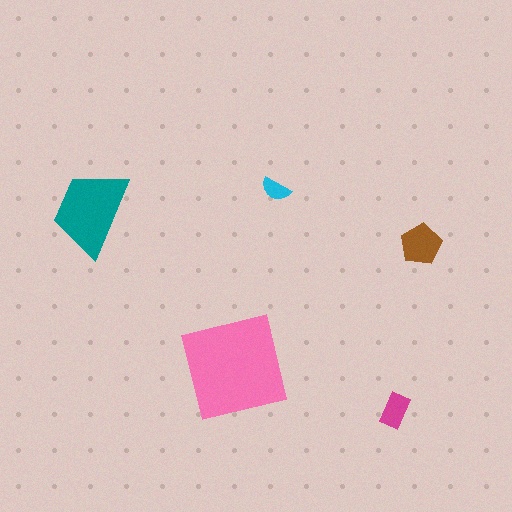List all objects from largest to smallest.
The pink square, the teal trapezoid, the brown pentagon, the magenta rectangle, the cyan semicircle.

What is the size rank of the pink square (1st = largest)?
1st.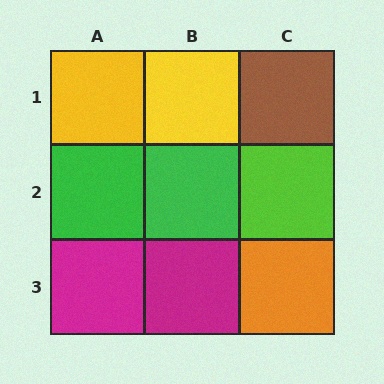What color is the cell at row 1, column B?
Yellow.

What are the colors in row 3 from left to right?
Magenta, magenta, orange.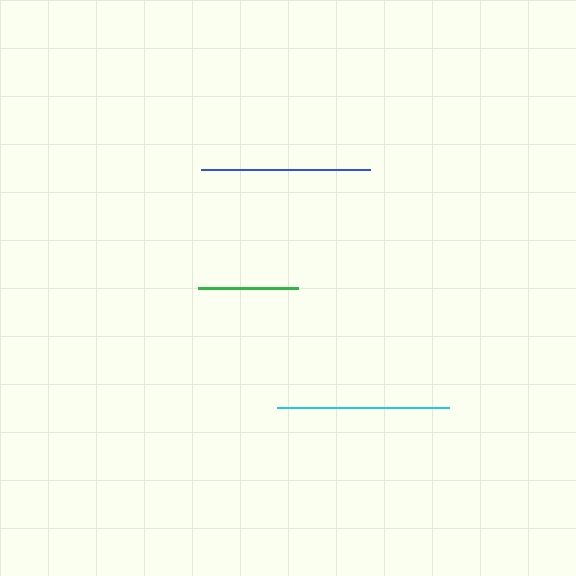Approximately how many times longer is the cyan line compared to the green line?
The cyan line is approximately 1.7 times the length of the green line.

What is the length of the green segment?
The green segment is approximately 101 pixels long.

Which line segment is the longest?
The cyan line is the longest at approximately 172 pixels.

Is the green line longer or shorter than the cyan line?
The cyan line is longer than the green line.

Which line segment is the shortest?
The green line is the shortest at approximately 101 pixels.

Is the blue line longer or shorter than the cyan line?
The cyan line is longer than the blue line.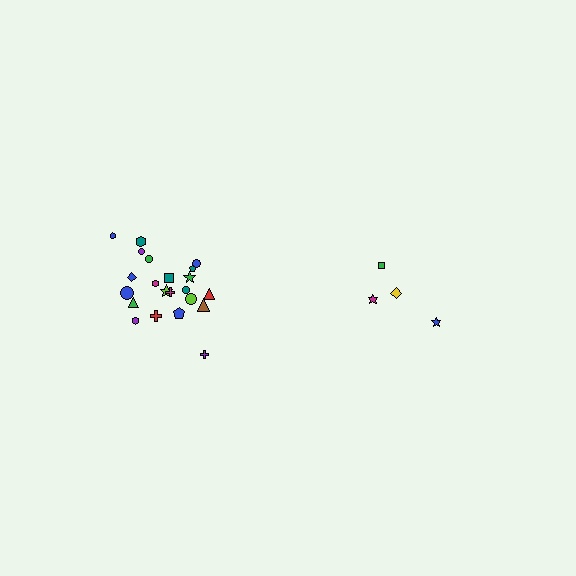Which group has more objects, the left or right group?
The left group.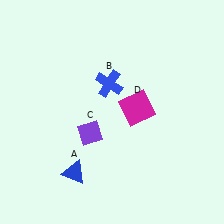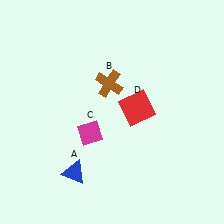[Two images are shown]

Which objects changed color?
B changed from blue to brown. C changed from purple to magenta. D changed from magenta to red.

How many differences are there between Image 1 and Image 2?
There are 3 differences between the two images.